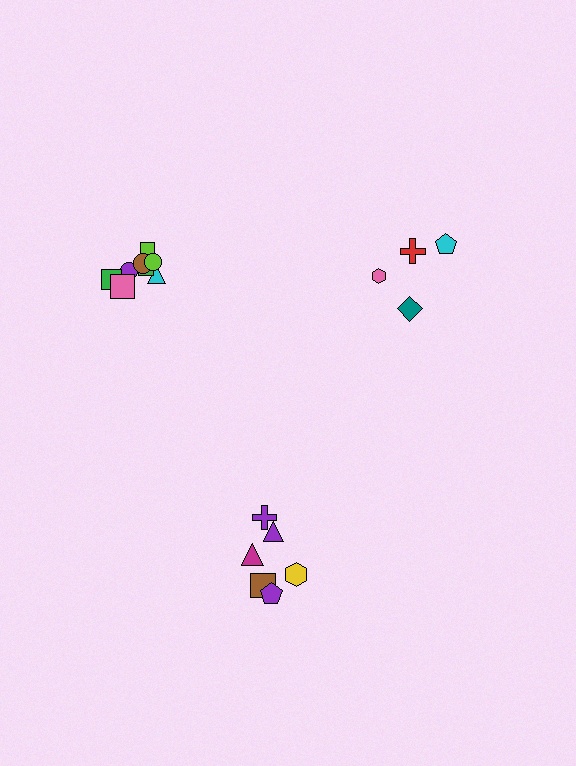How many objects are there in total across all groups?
There are 18 objects.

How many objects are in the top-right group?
There are 4 objects.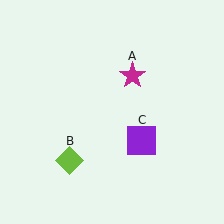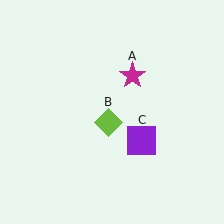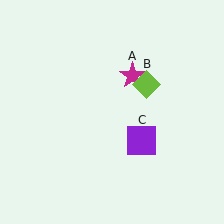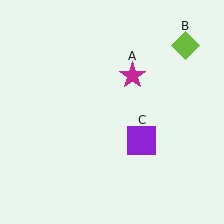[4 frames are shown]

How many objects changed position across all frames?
1 object changed position: lime diamond (object B).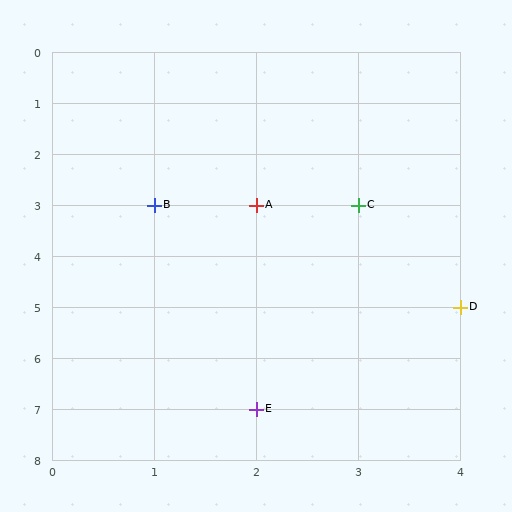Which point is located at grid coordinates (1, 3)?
Point B is at (1, 3).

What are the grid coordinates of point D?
Point D is at grid coordinates (4, 5).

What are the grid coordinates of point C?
Point C is at grid coordinates (3, 3).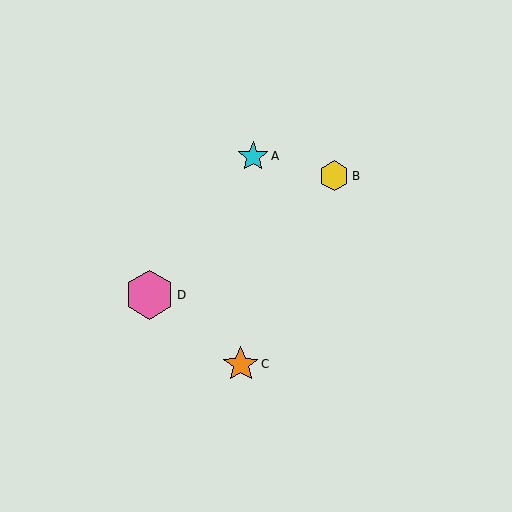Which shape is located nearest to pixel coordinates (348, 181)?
The yellow hexagon (labeled B) at (334, 176) is nearest to that location.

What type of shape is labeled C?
Shape C is an orange star.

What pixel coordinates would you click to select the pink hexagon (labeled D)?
Click at (150, 295) to select the pink hexagon D.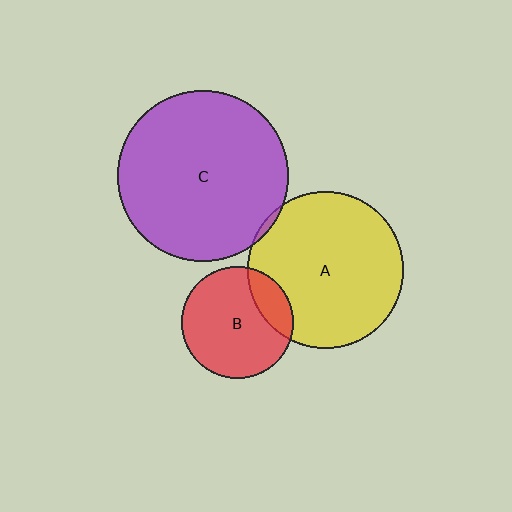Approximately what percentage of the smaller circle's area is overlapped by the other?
Approximately 5%.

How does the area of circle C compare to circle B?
Approximately 2.4 times.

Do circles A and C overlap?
Yes.